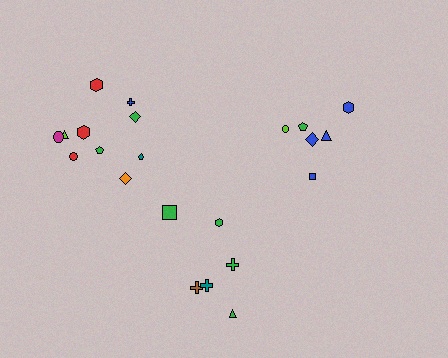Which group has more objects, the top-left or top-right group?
The top-left group.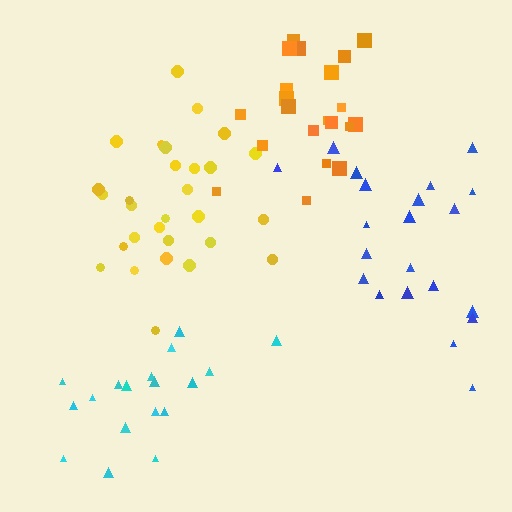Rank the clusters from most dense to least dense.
orange, cyan, yellow, blue.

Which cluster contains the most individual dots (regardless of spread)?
Yellow (29).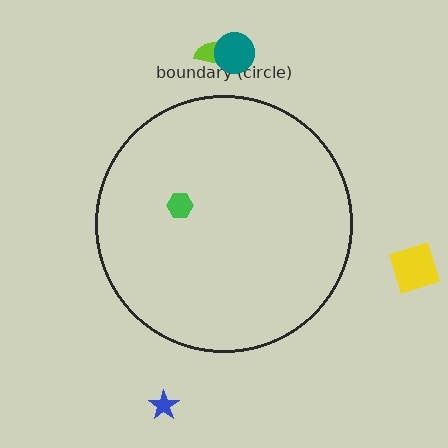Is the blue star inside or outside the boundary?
Outside.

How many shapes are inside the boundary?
1 inside, 4 outside.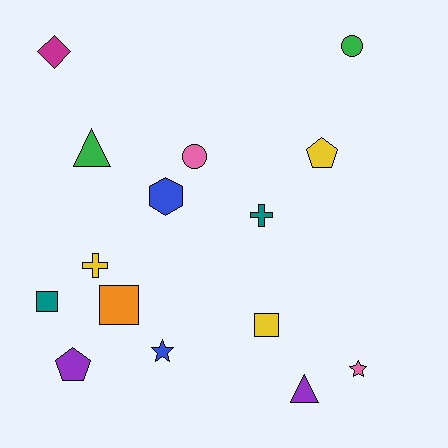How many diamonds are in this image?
There is 1 diamond.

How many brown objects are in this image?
There are no brown objects.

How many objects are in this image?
There are 15 objects.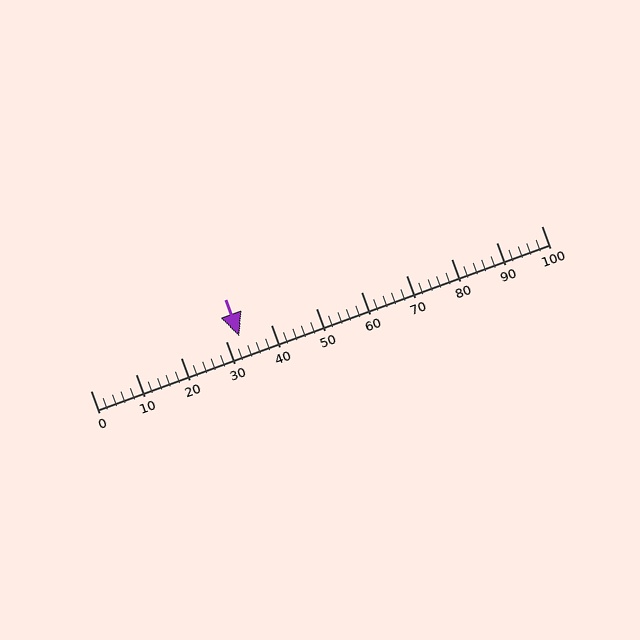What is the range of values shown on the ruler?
The ruler shows values from 0 to 100.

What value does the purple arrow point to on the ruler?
The purple arrow points to approximately 33.